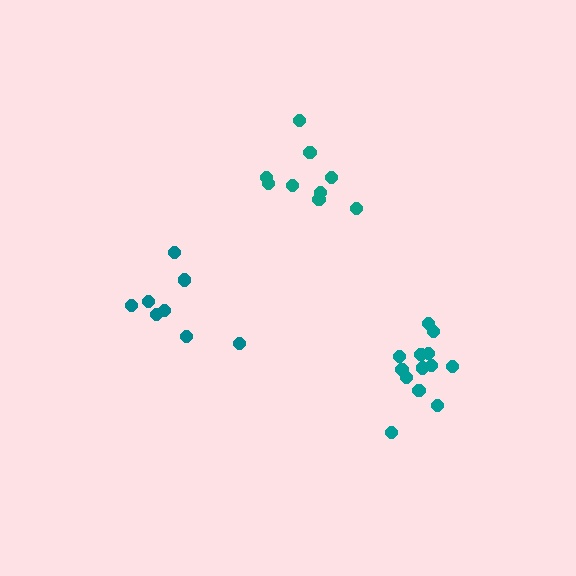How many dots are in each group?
Group 1: 8 dots, Group 2: 13 dots, Group 3: 9 dots (30 total).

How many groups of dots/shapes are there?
There are 3 groups.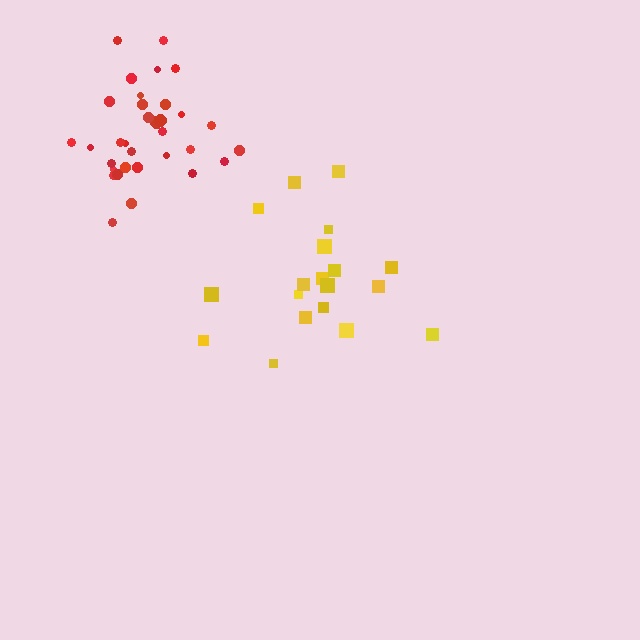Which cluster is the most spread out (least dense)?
Yellow.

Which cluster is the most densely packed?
Red.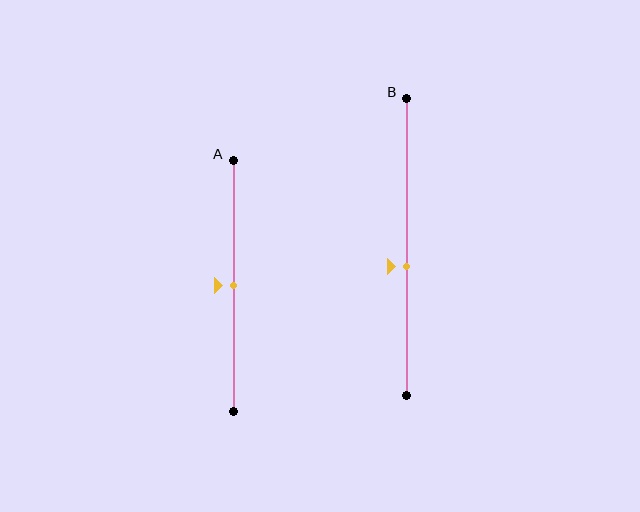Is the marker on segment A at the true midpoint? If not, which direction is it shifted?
Yes, the marker on segment A is at the true midpoint.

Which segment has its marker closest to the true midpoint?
Segment A has its marker closest to the true midpoint.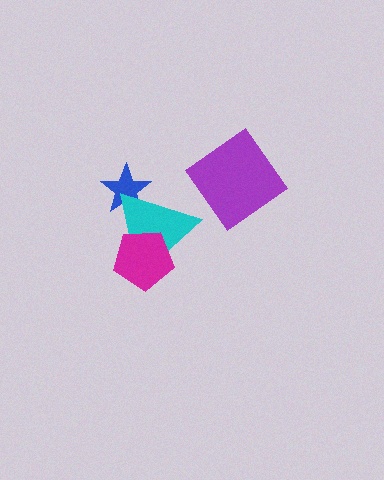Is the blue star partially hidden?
Yes, it is partially covered by another shape.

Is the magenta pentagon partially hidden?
No, no other shape covers it.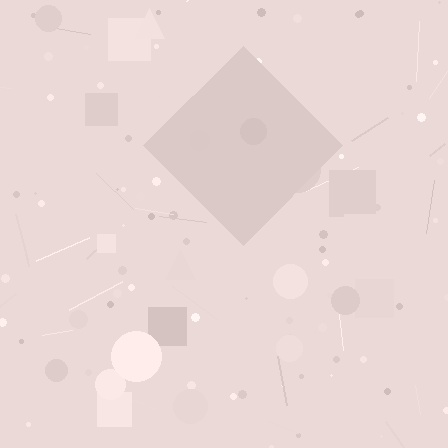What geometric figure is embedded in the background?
A diamond is embedded in the background.